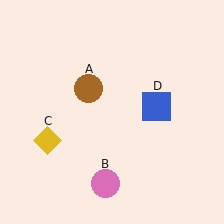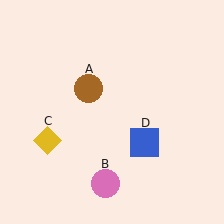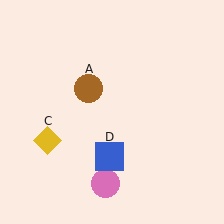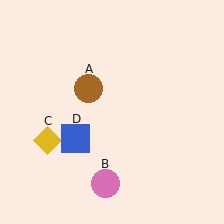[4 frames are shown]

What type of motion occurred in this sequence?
The blue square (object D) rotated clockwise around the center of the scene.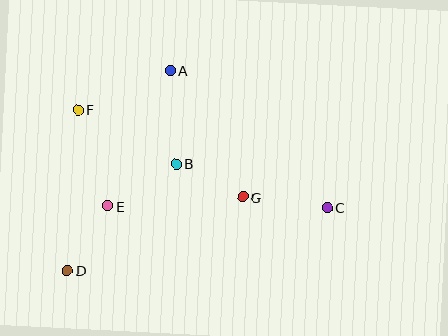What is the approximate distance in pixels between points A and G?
The distance between A and G is approximately 146 pixels.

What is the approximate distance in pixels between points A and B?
The distance between A and B is approximately 94 pixels.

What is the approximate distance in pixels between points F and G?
The distance between F and G is approximately 186 pixels.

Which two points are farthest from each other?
Points C and F are farthest from each other.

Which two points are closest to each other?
Points B and G are closest to each other.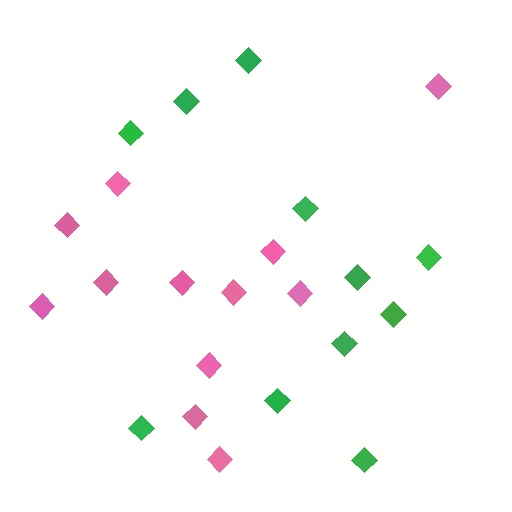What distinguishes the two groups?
There are 2 groups: one group of green diamonds (11) and one group of pink diamonds (12).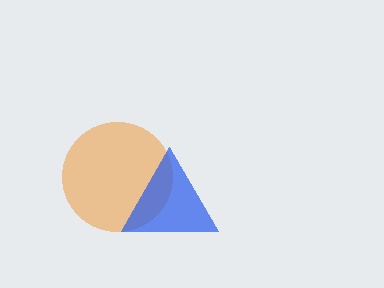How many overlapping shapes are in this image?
There are 2 overlapping shapes in the image.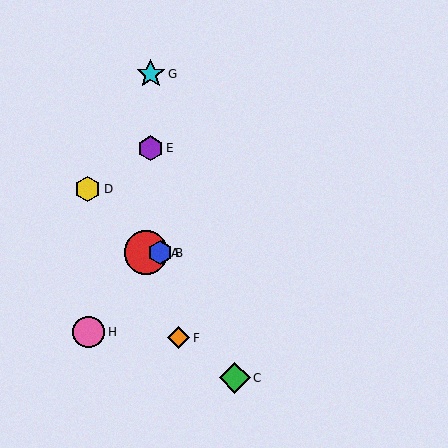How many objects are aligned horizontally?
2 objects (A, B) are aligned horizontally.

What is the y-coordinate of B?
Object B is at y≈253.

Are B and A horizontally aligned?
Yes, both are at y≈253.